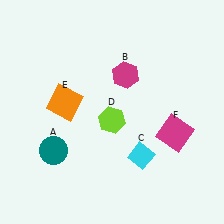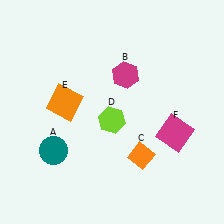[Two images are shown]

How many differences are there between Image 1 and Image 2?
There is 1 difference between the two images.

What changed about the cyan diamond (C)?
In Image 1, C is cyan. In Image 2, it changed to orange.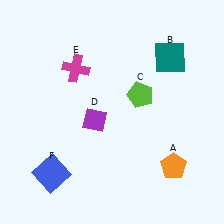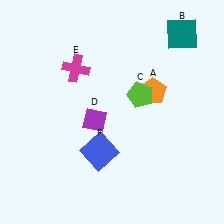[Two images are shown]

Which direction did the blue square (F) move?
The blue square (F) moved right.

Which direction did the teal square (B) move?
The teal square (B) moved up.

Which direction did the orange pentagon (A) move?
The orange pentagon (A) moved up.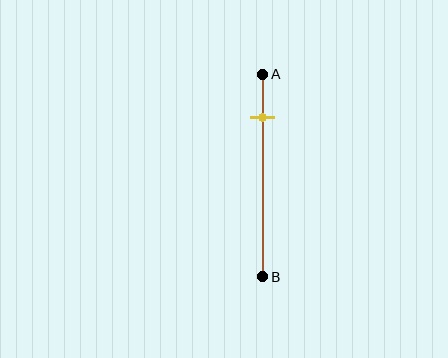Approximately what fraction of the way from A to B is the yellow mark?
The yellow mark is approximately 20% of the way from A to B.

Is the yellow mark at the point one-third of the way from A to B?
No, the mark is at about 20% from A, not at the 33% one-third point.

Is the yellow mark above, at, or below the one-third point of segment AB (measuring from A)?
The yellow mark is above the one-third point of segment AB.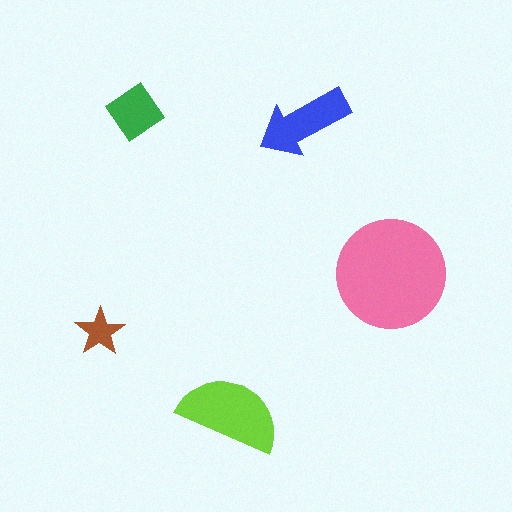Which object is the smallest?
The brown star.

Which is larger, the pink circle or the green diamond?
The pink circle.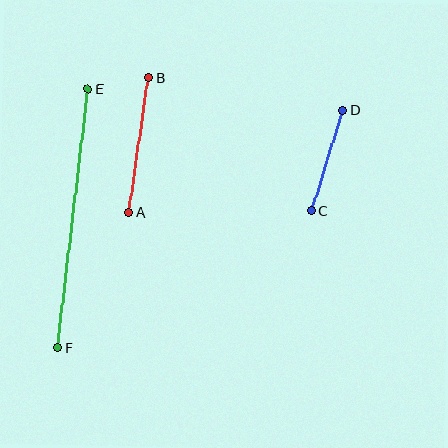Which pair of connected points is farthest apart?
Points E and F are farthest apart.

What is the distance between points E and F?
The distance is approximately 261 pixels.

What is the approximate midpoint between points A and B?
The midpoint is at approximately (139, 145) pixels.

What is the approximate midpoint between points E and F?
The midpoint is at approximately (73, 218) pixels.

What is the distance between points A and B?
The distance is approximately 137 pixels.